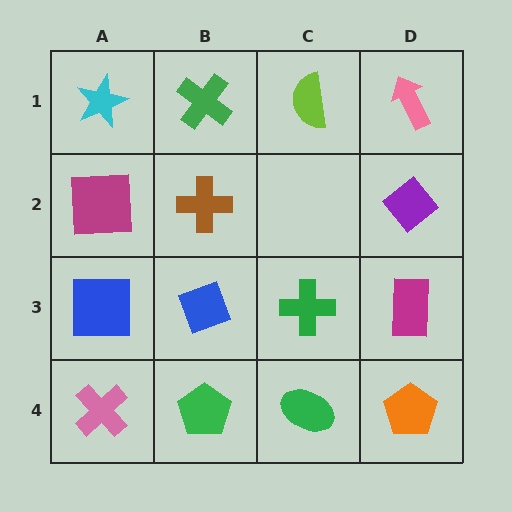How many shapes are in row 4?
4 shapes.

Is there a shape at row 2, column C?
No, that cell is empty.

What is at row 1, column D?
A pink arrow.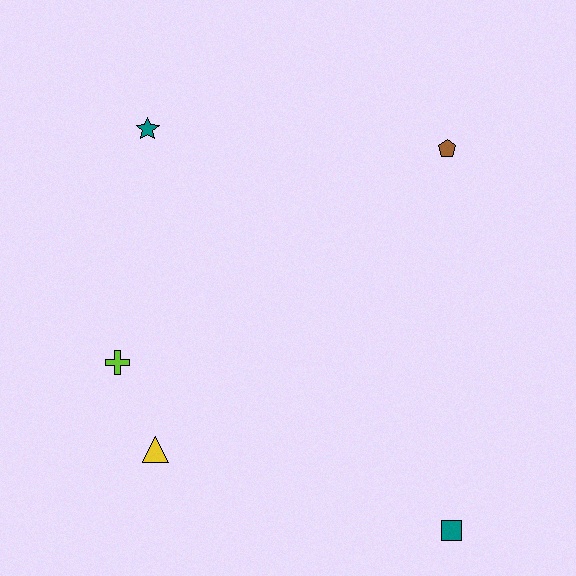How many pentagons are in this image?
There is 1 pentagon.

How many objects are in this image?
There are 5 objects.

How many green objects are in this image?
There are no green objects.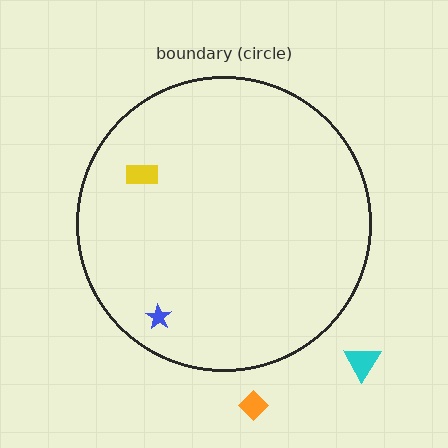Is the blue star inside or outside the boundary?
Inside.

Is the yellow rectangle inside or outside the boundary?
Inside.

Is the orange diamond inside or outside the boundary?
Outside.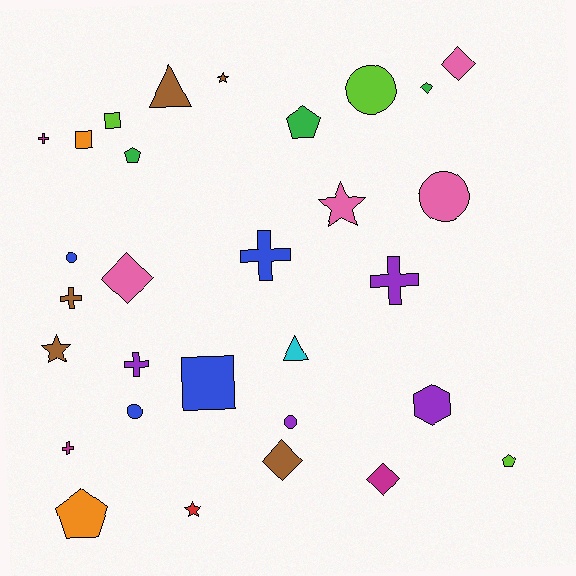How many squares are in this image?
There are 3 squares.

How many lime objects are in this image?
There are 3 lime objects.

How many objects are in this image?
There are 30 objects.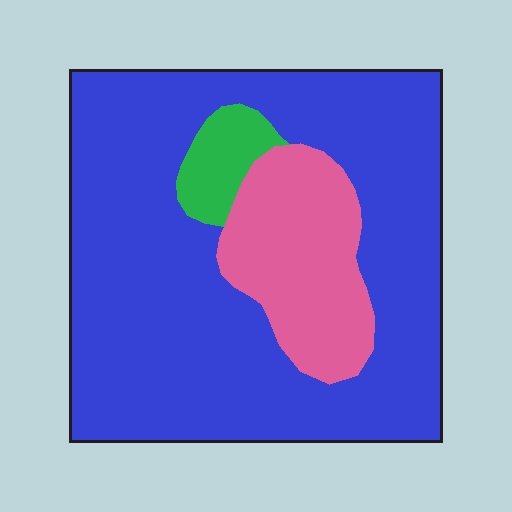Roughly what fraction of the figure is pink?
Pink covers 18% of the figure.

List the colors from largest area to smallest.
From largest to smallest: blue, pink, green.